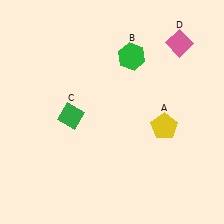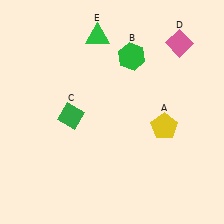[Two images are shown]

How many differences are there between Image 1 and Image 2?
There is 1 difference between the two images.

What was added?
A green triangle (E) was added in Image 2.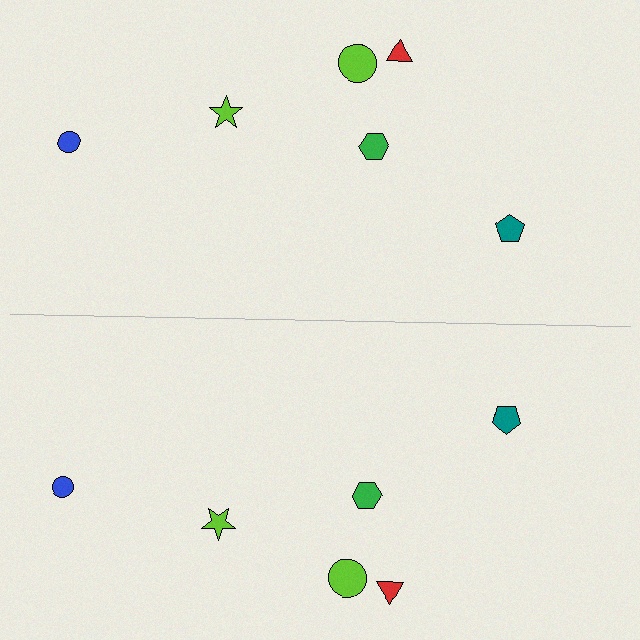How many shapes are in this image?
There are 12 shapes in this image.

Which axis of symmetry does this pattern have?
The pattern has a horizontal axis of symmetry running through the center of the image.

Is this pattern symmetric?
Yes, this pattern has bilateral (reflection) symmetry.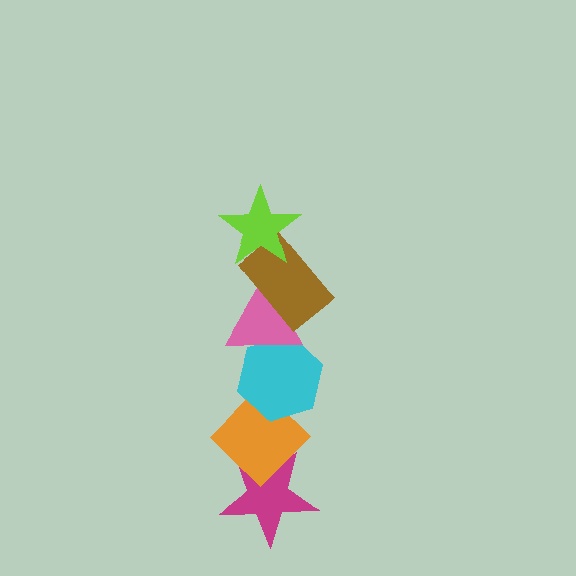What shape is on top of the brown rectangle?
The lime star is on top of the brown rectangle.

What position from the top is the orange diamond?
The orange diamond is 5th from the top.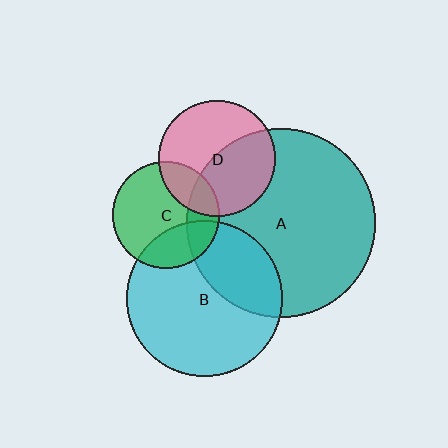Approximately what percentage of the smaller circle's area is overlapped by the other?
Approximately 20%.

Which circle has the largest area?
Circle A (teal).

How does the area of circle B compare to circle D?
Approximately 1.8 times.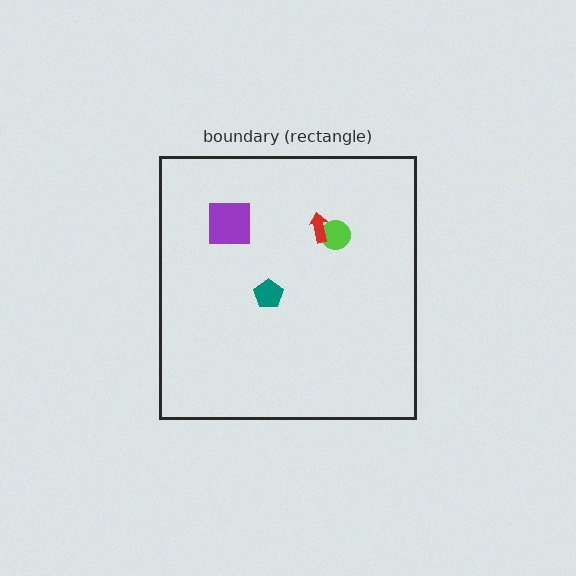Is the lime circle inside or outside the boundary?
Inside.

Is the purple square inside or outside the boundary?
Inside.